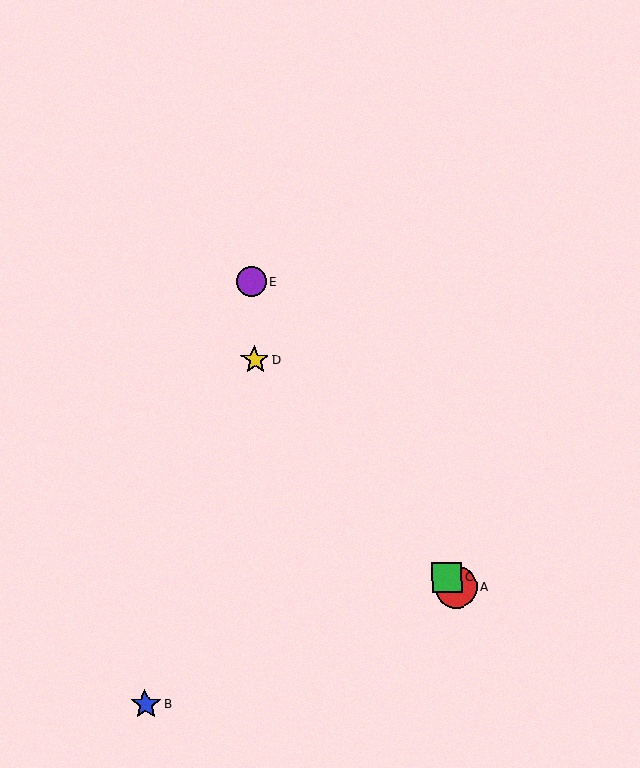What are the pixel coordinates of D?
Object D is at (255, 360).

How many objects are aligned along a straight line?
3 objects (A, C, D) are aligned along a straight line.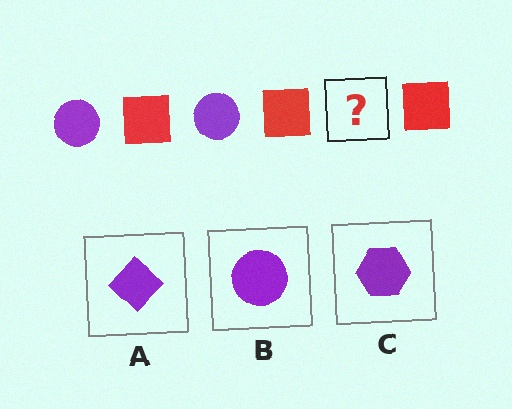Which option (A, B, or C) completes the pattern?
B.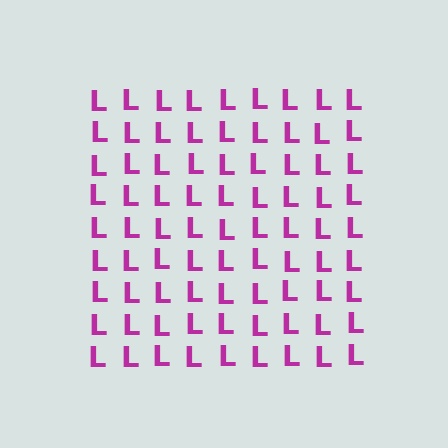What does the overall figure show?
The overall figure shows a square.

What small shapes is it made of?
It is made of small letter L's.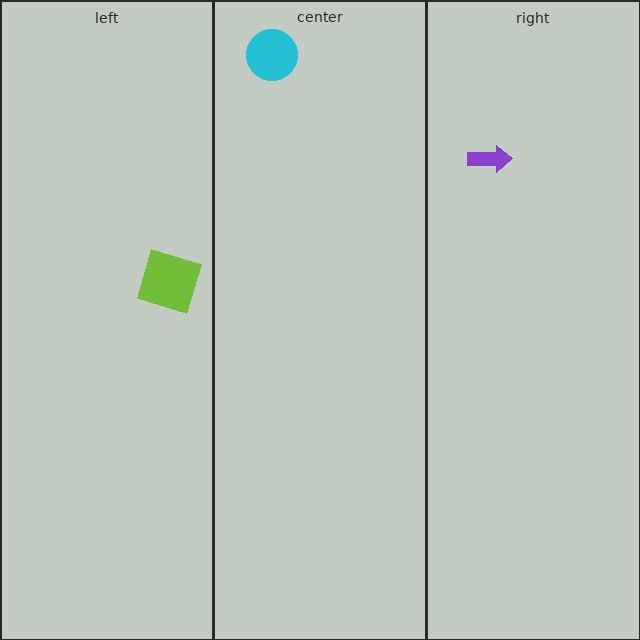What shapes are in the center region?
The cyan circle.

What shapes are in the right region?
The purple arrow.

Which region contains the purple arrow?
The right region.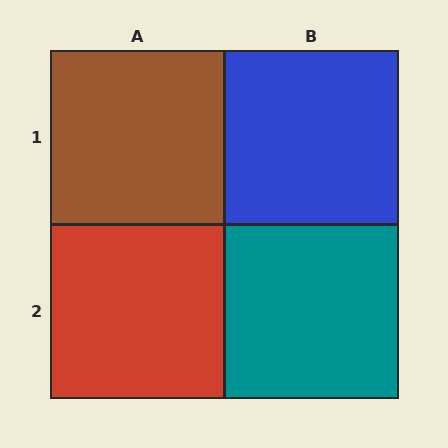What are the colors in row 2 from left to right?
Red, teal.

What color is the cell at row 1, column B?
Blue.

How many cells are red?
1 cell is red.